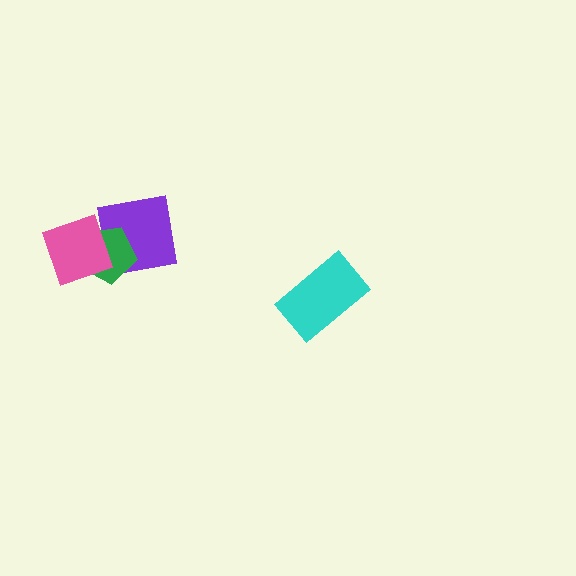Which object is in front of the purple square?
The green pentagon is in front of the purple square.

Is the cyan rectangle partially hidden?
No, no other shape covers it.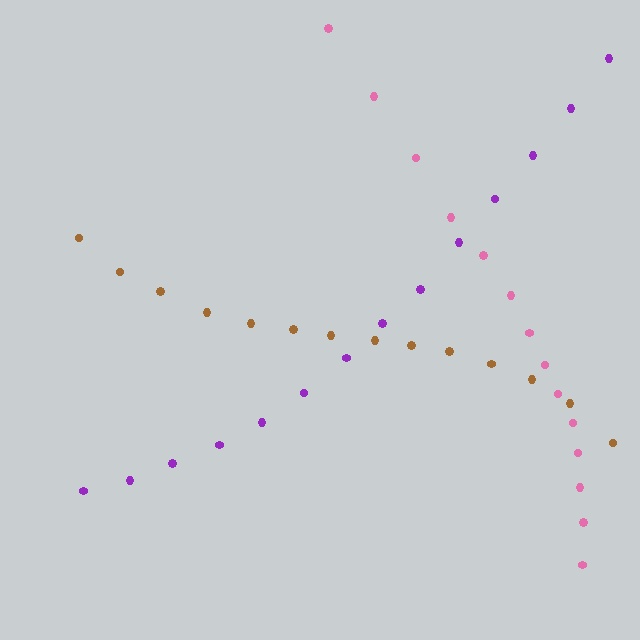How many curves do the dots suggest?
There are 3 distinct paths.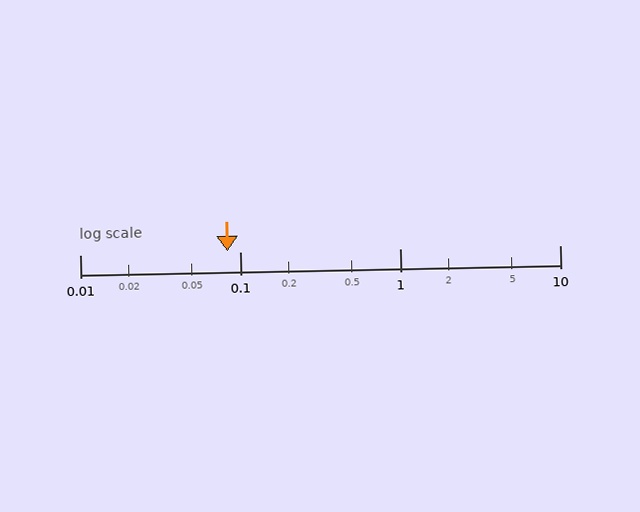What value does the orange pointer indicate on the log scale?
The pointer indicates approximately 0.084.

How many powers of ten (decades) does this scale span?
The scale spans 3 decades, from 0.01 to 10.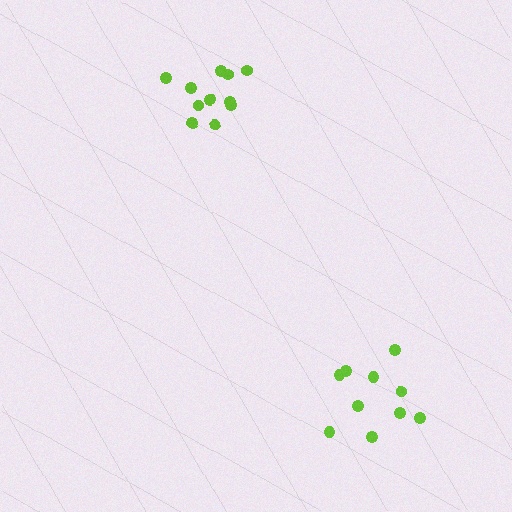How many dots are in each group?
Group 1: 11 dots, Group 2: 10 dots (21 total).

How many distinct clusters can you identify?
There are 2 distinct clusters.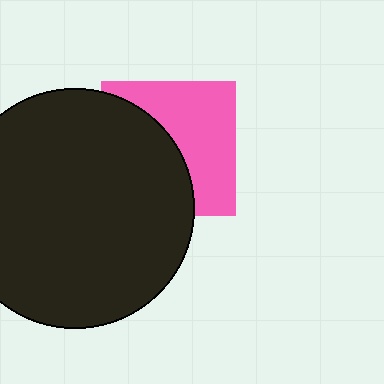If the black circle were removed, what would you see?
You would see the complete pink square.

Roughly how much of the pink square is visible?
About half of it is visible (roughly 51%).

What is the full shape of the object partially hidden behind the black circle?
The partially hidden object is a pink square.